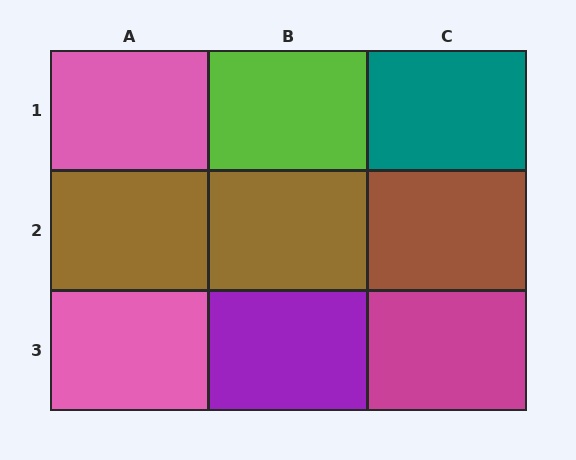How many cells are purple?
1 cell is purple.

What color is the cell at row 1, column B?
Lime.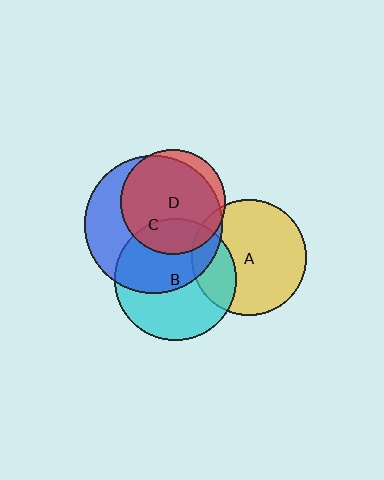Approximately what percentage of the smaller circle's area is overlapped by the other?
Approximately 10%.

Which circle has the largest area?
Circle C (blue).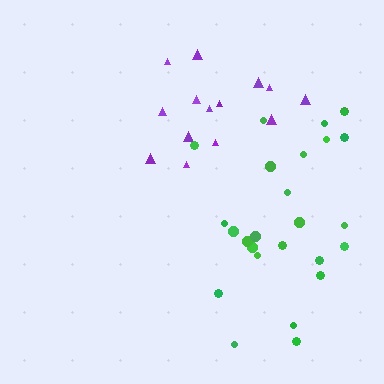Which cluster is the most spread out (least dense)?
Green.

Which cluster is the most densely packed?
Purple.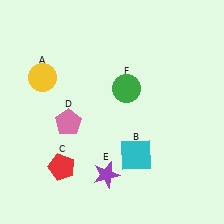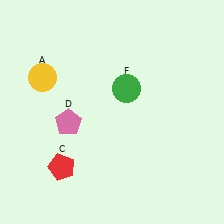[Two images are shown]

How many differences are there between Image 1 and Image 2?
There are 2 differences between the two images.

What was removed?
The cyan square (B), the purple star (E) were removed in Image 2.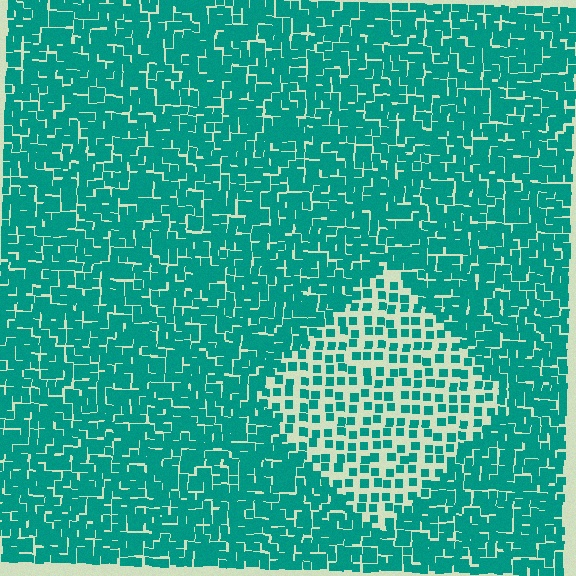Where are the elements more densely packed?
The elements are more densely packed outside the diamond boundary.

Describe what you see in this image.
The image contains small teal elements arranged at two different densities. A diamond-shaped region is visible where the elements are less densely packed than the surrounding area.